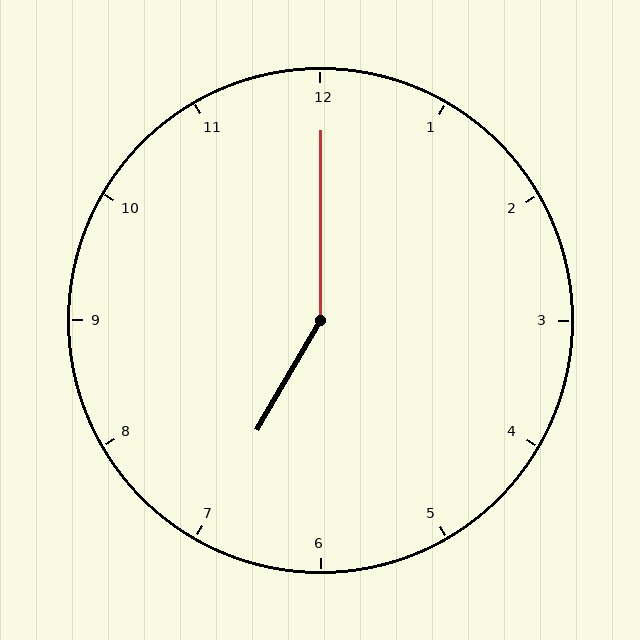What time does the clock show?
7:00.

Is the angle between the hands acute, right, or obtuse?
It is obtuse.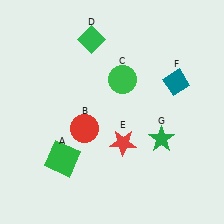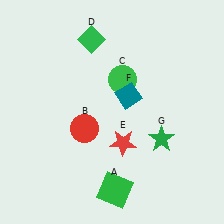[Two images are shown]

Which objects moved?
The objects that moved are: the green square (A), the teal diamond (F).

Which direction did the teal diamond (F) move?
The teal diamond (F) moved left.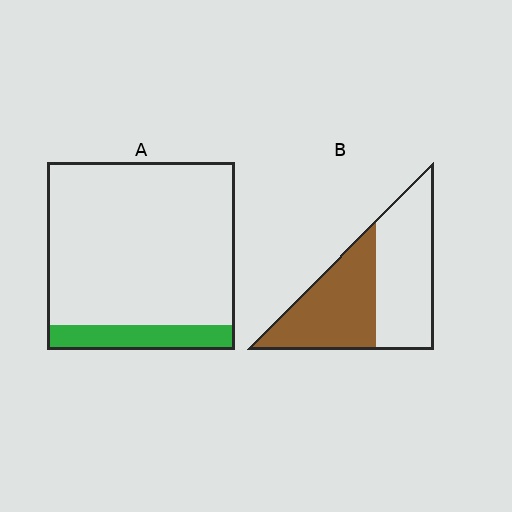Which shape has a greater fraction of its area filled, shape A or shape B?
Shape B.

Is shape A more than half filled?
No.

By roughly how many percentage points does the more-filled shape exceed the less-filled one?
By roughly 35 percentage points (B over A).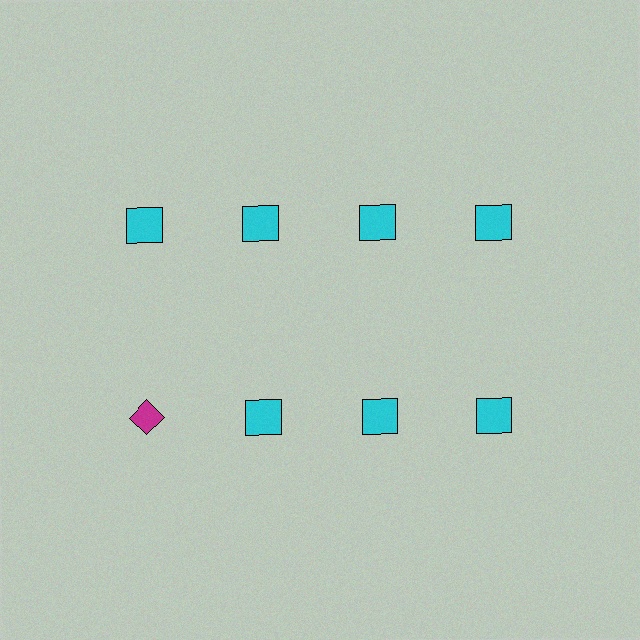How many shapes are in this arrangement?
There are 8 shapes arranged in a grid pattern.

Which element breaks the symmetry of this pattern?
The magenta diamond in the second row, leftmost column breaks the symmetry. All other shapes are cyan squares.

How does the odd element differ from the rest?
It differs in both color (magenta instead of cyan) and shape (diamond instead of square).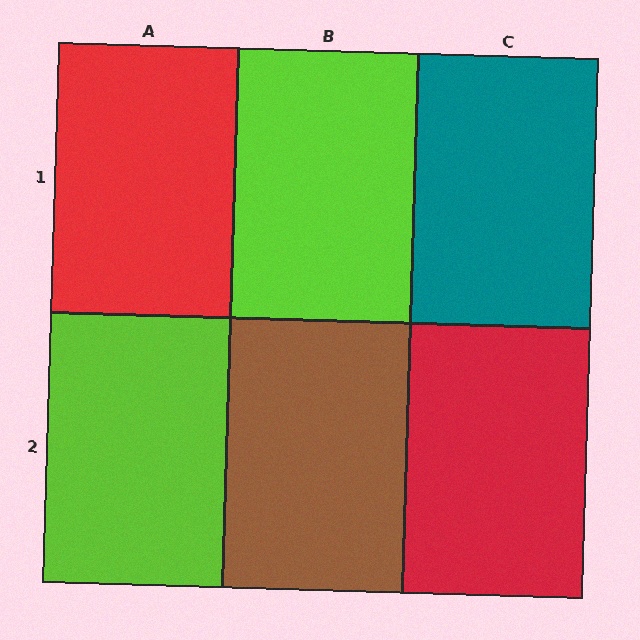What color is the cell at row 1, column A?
Red.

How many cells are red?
2 cells are red.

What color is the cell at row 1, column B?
Lime.